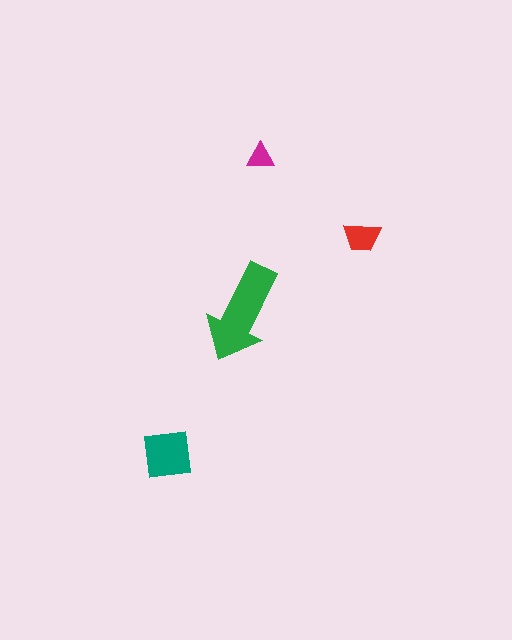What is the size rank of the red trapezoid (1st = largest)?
3rd.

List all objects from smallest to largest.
The magenta triangle, the red trapezoid, the teal square, the green arrow.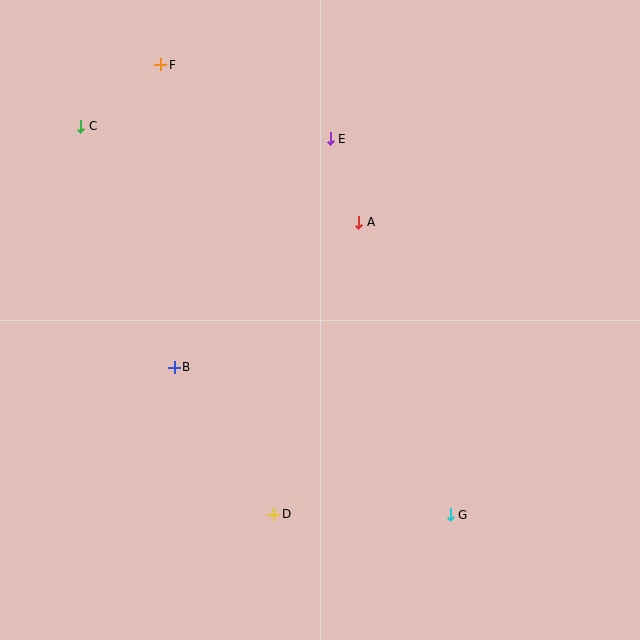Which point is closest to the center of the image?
Point A at (359, 222) is closest to the center.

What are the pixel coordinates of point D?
Point D is at (274, 514).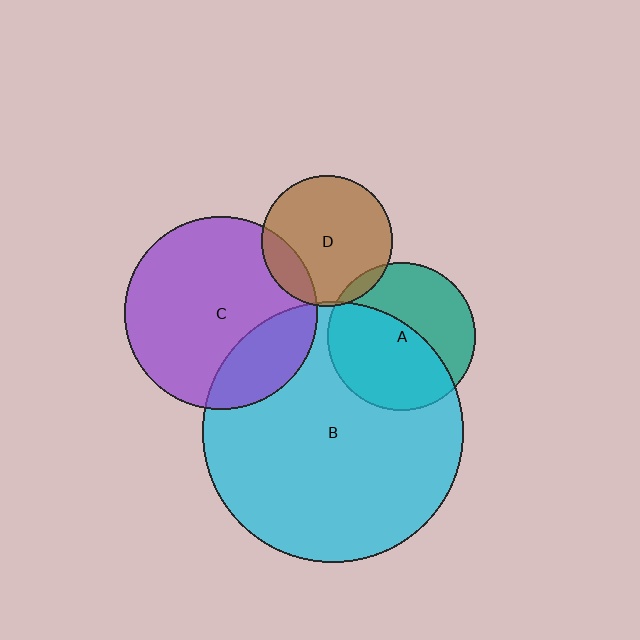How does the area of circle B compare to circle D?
Approximately 3.9 times.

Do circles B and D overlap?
Yes.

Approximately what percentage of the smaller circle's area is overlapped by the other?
Approximately 5%.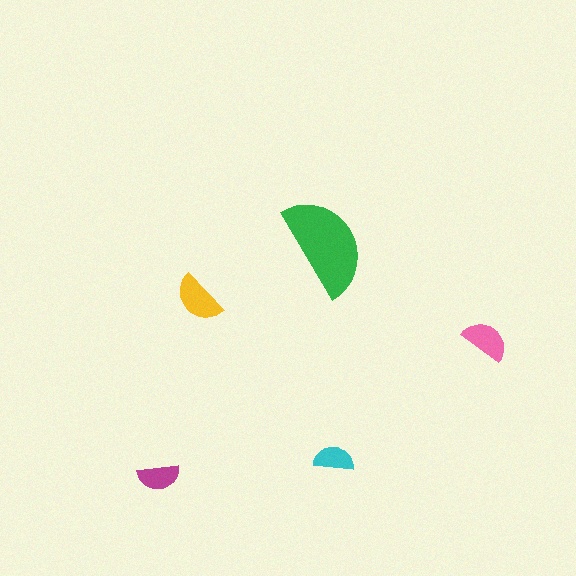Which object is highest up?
The green semicircle is topmost.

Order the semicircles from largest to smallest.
the green one, the yellow one, the pink one, the magenta one, the cyan one.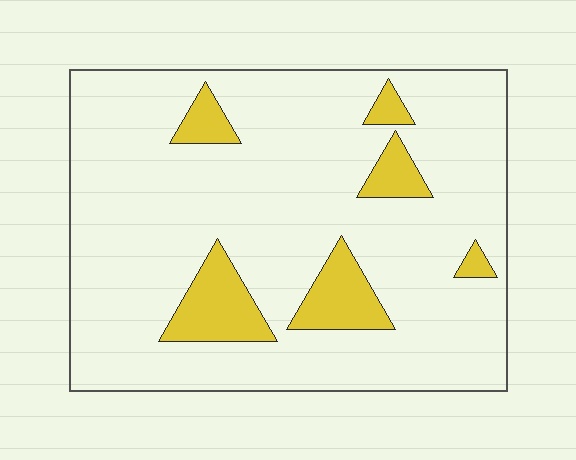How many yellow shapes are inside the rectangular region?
6.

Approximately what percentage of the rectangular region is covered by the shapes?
Approximately 15%.